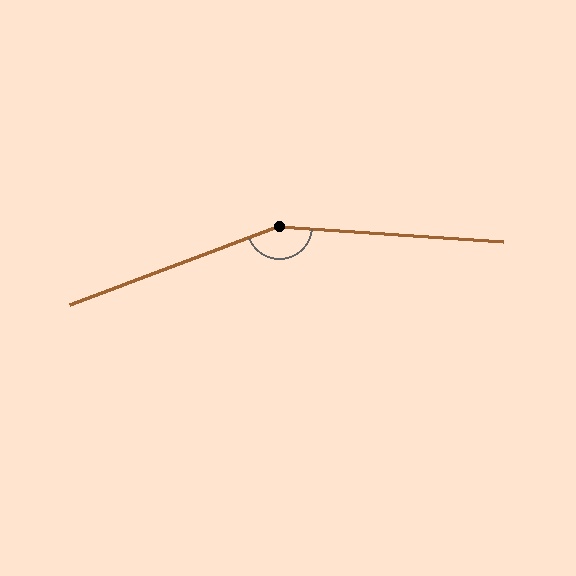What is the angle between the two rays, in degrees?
Approximately 155 degrees.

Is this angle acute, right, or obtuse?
It is obtuse.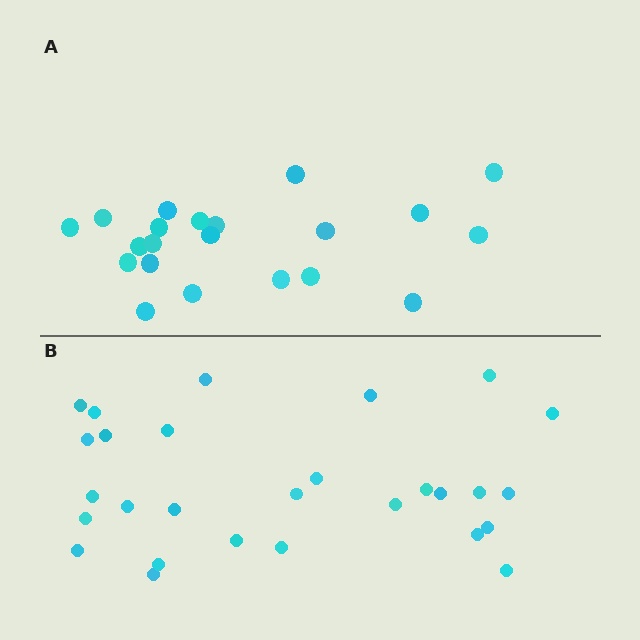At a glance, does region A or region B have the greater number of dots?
Region B (the bottom region) has more dots.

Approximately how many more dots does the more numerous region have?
Region B has roughly 8 or so more dots than region A.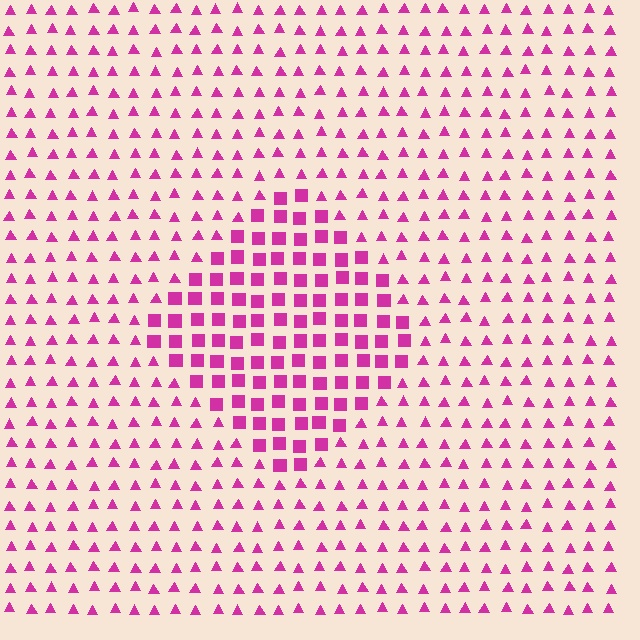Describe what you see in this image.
The image is filled with small magenta elements arranged in a uniform grid. A diamond-shaped region contains squares, while the surrounding area contains triangles. The boundary is defined purely by the change in element shape.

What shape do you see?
I see a diamond.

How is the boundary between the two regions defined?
The boundary is defined by a change in element shape: squares inside vs. triangles outside. All elements share the same color and spacing.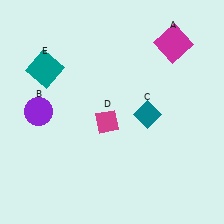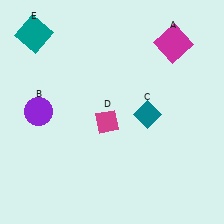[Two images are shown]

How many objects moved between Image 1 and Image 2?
1 object moved between the two images.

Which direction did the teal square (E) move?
The teal square (E) moved up.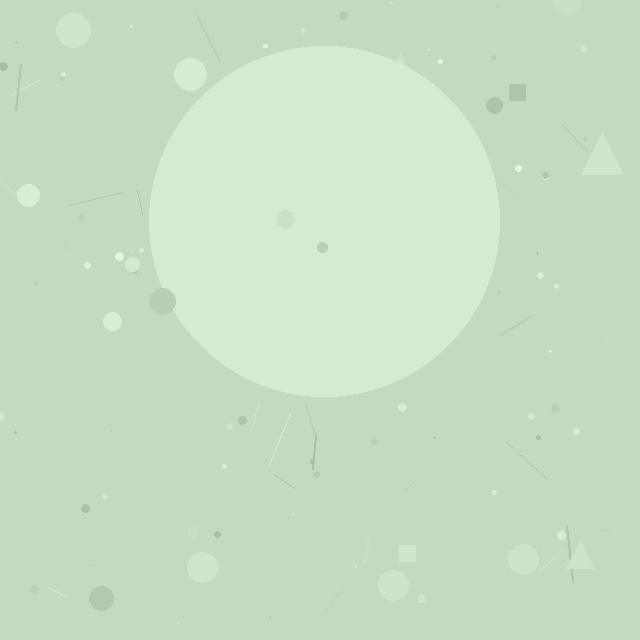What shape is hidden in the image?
A circle is hidden in the image.